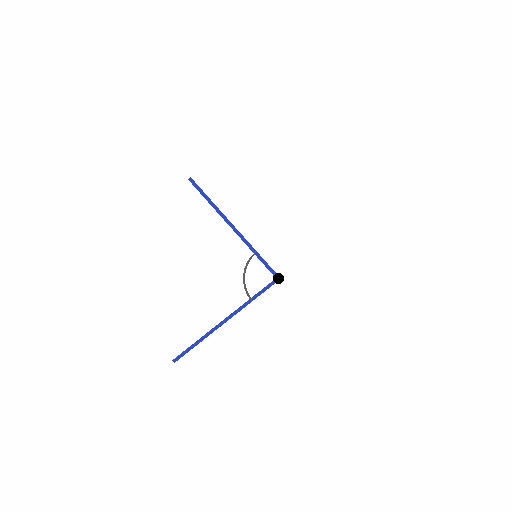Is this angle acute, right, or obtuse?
It is approximately a right angle.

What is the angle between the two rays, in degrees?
Approximately 86 degrees.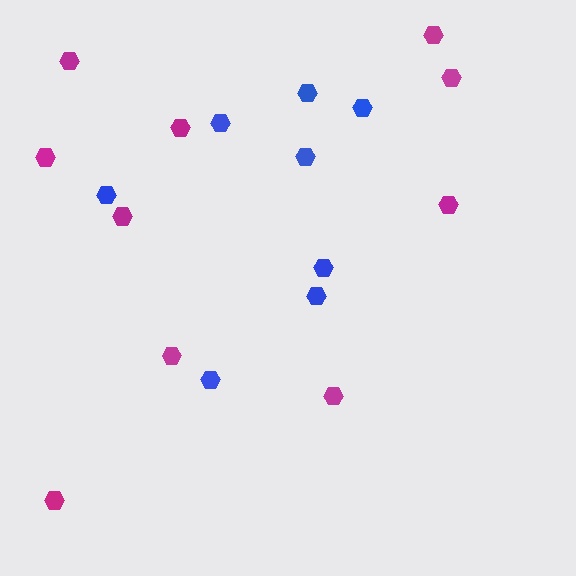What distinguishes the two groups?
There are 2 groups: one group of magenta hexagons (10) and one group of blue hexagons (8).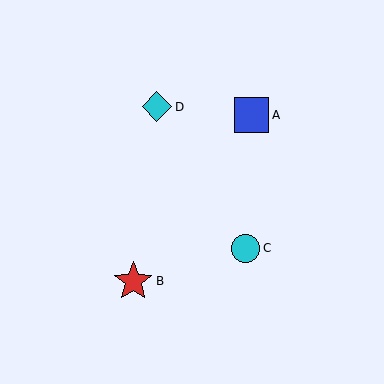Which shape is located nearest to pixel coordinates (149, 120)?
The cyan diamond (labeled D) at (157, 107) is nearest to that location.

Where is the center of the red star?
The center of the red star is at (133, 281).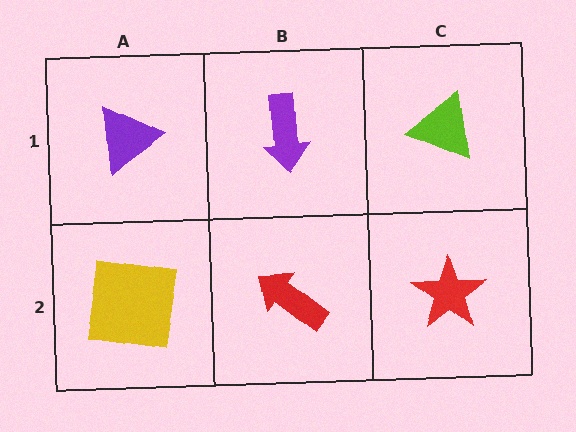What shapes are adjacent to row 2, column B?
A purple arrow (row 1, column B), a yellow square (row 2, column A), a red star (row 2, column C).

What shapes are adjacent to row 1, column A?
A yellow square (row 2, column A), a purple arrow (row 1, column B).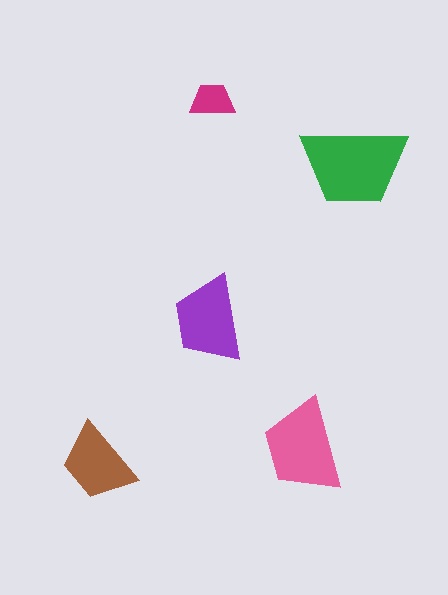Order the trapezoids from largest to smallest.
the green one, the pink one, the purple one, the brown one, the magenta one.